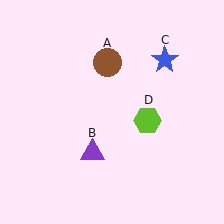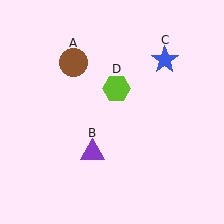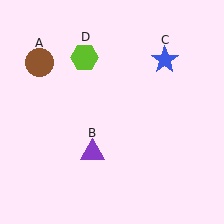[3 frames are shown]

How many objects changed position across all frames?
2 objects changed position: brown circle (object A), lime hexagon (object D).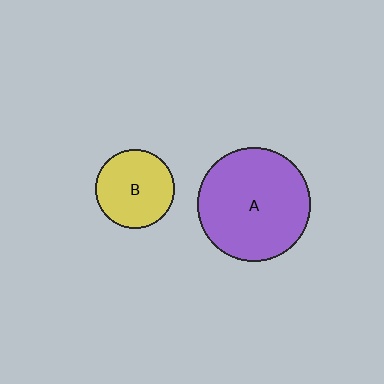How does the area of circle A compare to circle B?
Approximately 2.0 times.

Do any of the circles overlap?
No, none of the circles overlap.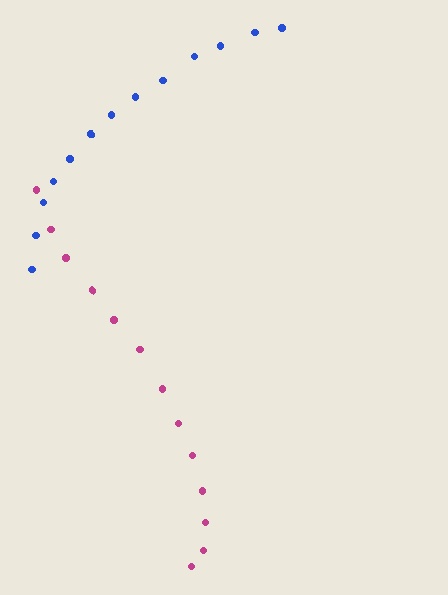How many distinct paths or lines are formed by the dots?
There are 2 distinct paths.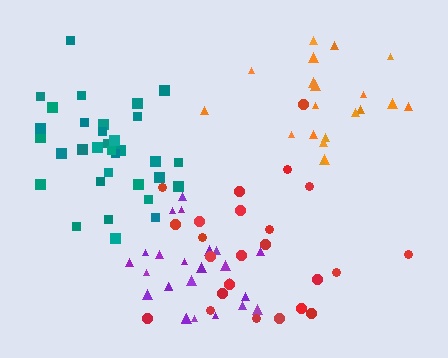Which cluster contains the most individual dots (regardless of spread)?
Teal (33).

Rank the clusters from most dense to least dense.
teal, purple, orange, red.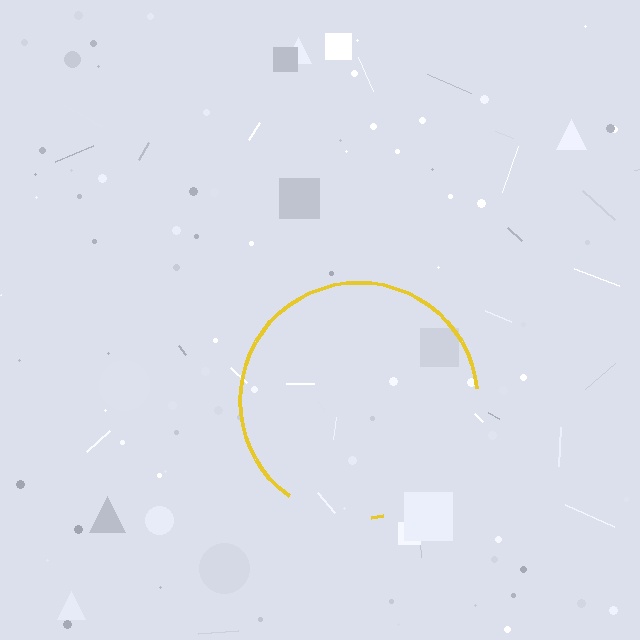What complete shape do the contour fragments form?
The contour fragments form a circle.